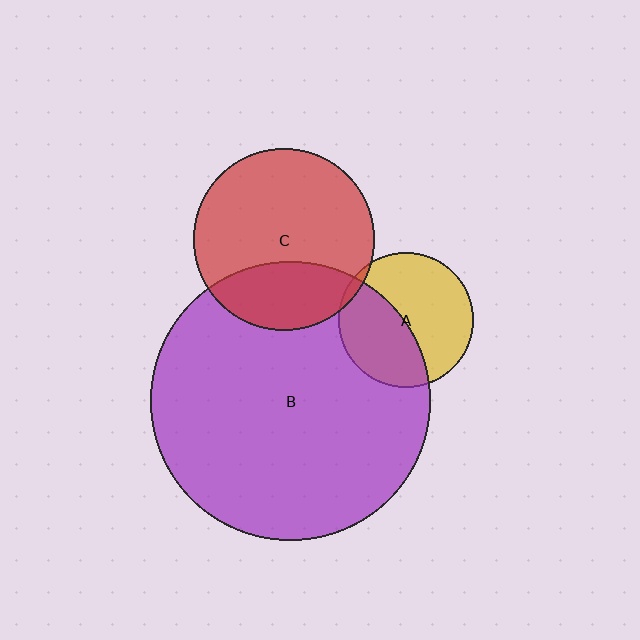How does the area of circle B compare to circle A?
Approximately 4.3 times.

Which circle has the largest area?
Circle B (purple).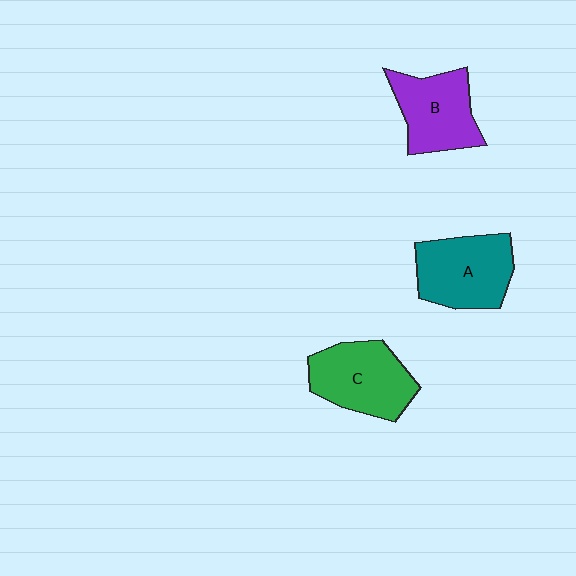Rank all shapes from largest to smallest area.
From largest to smallest: A (teal), C (green), B (purple).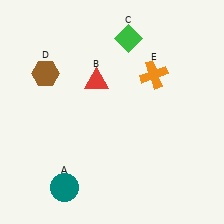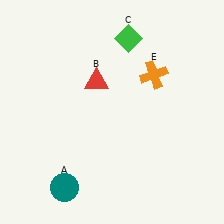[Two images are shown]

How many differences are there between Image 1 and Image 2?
There is 1 difference between the two images.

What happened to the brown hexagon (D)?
The brown hexagon (D) was removed in Image 2. It was in the top-left area of Image 1.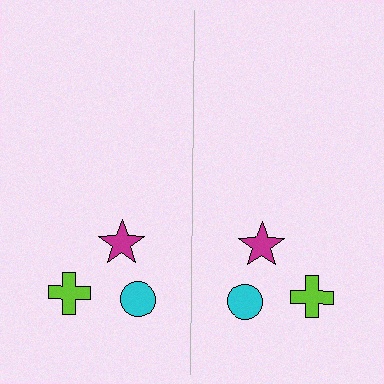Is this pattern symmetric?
Yes, this pattern has bilateral (reflection) symmetry.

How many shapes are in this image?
There are 6 shapes in this image.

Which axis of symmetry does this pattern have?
The pattern has a vertical axis of symmetry running through the center of the image.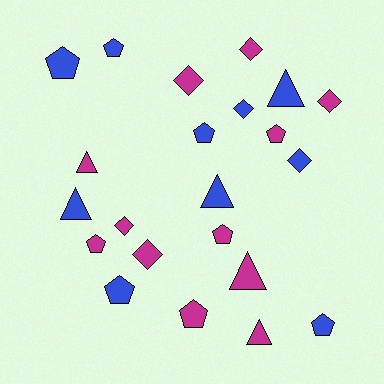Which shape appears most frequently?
Pentagon, with 9 objects.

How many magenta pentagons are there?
There are 4 magenta pentagons.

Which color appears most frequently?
Magenta, with 12 objects.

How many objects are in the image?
There are 22 objects.